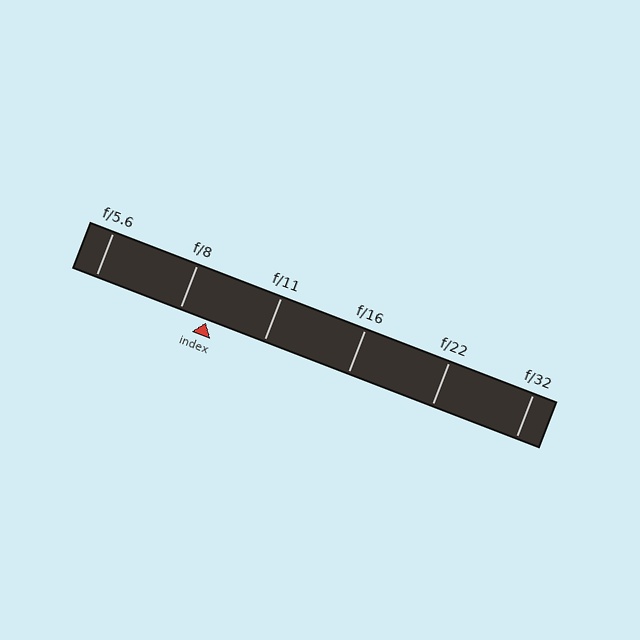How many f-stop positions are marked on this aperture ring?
There are 6 f-stop positions marked.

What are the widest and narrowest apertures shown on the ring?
The widest aperture shown is f/5.6 and the narrowest is f/32.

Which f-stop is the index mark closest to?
The index mark is closest to f/8.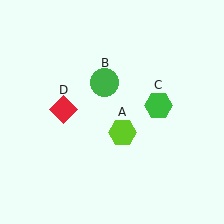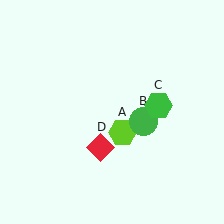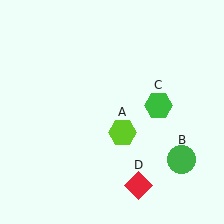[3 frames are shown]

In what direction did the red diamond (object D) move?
The red diamond (object D) moved down and to the right.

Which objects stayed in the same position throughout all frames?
Lime hexagon (object A) and green hexagon (object C) remained stationary.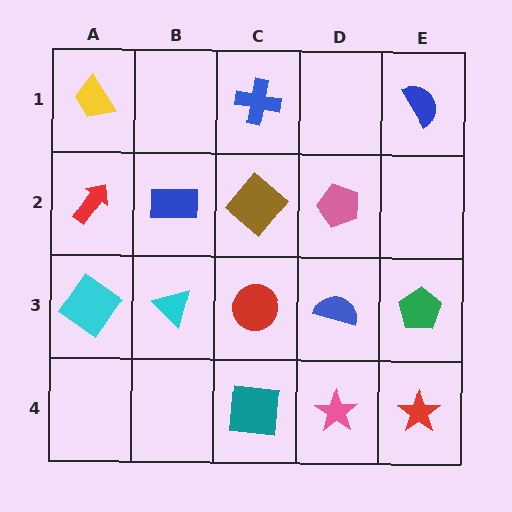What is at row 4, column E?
A red star.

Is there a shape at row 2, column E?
No, that cell is empty.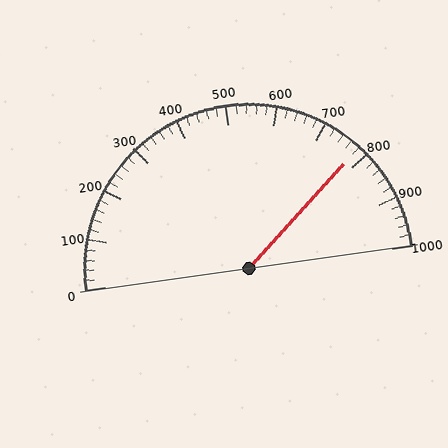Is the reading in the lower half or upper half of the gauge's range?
The reading is in the upper half of the range (0 to 1000).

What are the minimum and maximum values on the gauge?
The gauge ranges from 0 to 1000.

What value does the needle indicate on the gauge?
The needle indicates approximately 780.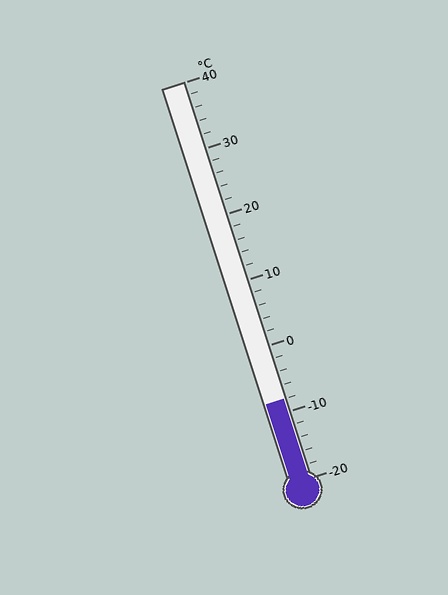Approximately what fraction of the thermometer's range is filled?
The thermometer is filled to approximately 20% of its range.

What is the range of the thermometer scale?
The thermometer scale ranges from -20°C to 40°C.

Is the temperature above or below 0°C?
The temperature is below 0°C.